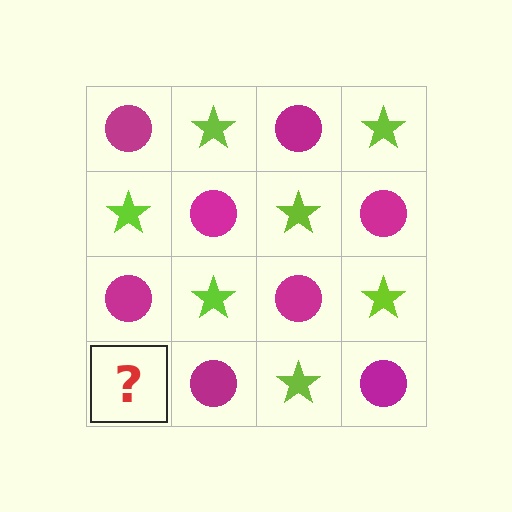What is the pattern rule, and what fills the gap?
The rule is that it alternates magenta circle and lime star in a checkerboard pattern. The gap should be filled with a lime star.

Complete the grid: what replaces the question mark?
The question mark should be replaced with a lime star.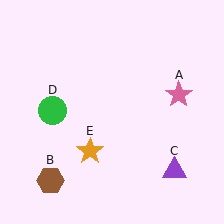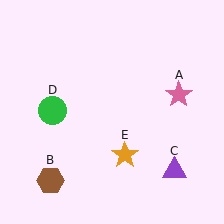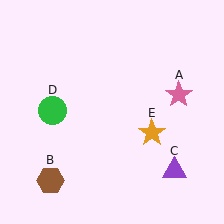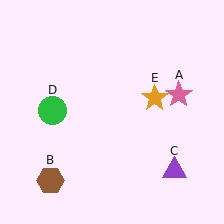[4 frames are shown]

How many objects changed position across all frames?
1 object changed position: orange star (object E).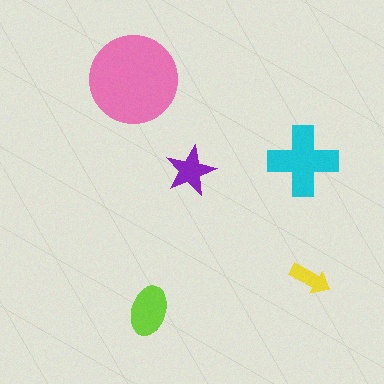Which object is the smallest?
The yellow arrow.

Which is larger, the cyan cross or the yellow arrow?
The cyan cross.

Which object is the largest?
The pink circle.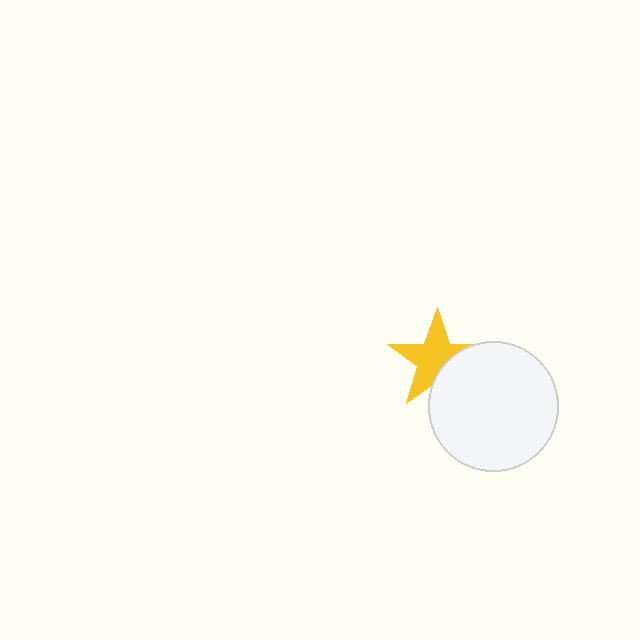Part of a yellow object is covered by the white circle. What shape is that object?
It is a star.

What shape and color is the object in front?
The object in front is a white circle.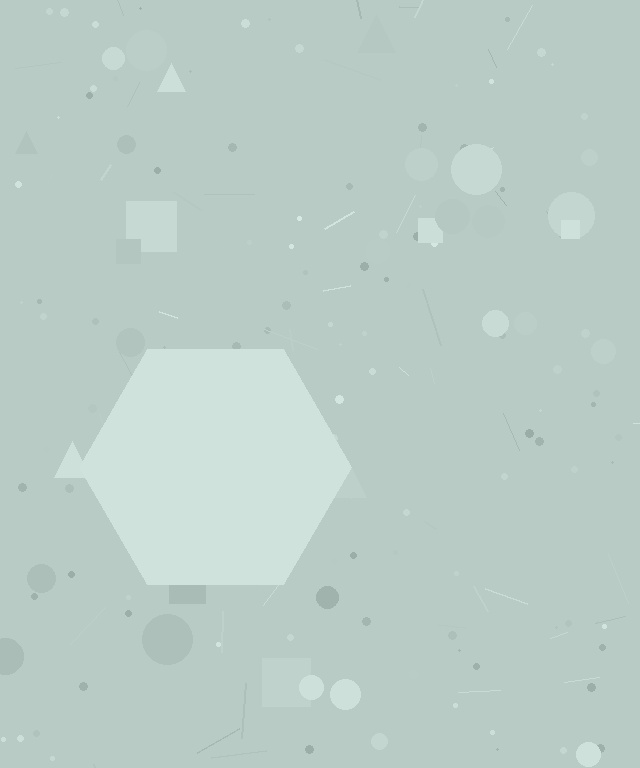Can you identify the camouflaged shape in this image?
The camouflaged shape is a hexagon.